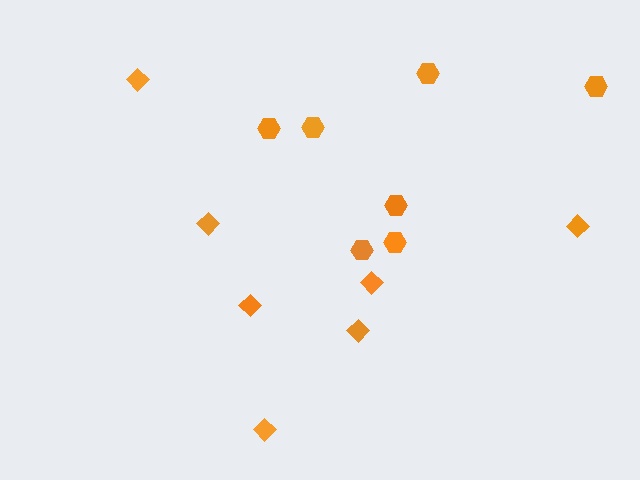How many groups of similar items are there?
There are 2 groups: one group of hexagons (7) and one group of diamonds (7).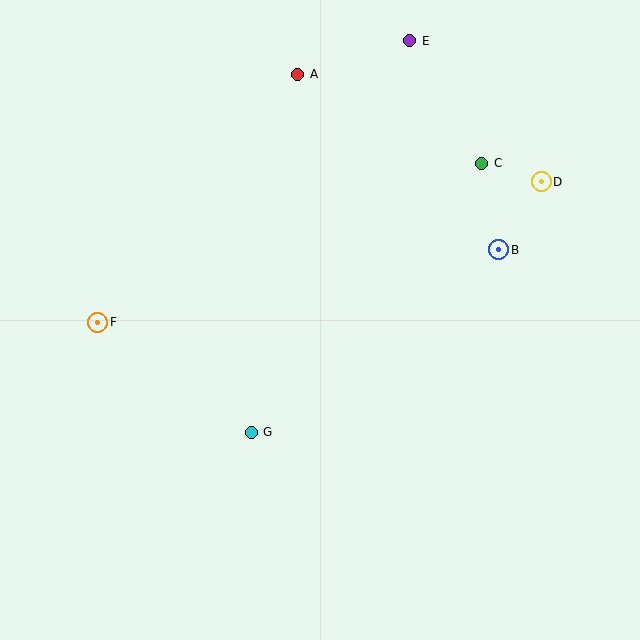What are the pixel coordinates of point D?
Point D is at (541, 182).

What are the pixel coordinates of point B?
Point B is at (499, 250).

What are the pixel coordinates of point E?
Point E is at (410, 41).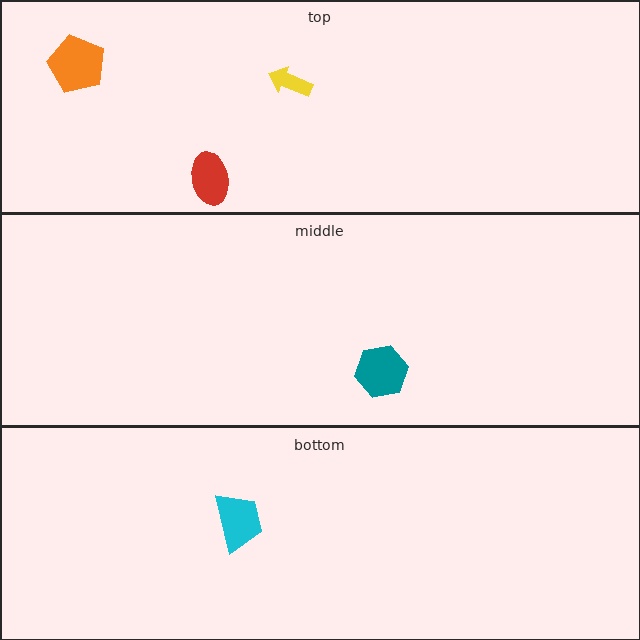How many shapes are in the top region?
3.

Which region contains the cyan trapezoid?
The bottom region.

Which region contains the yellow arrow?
The top region.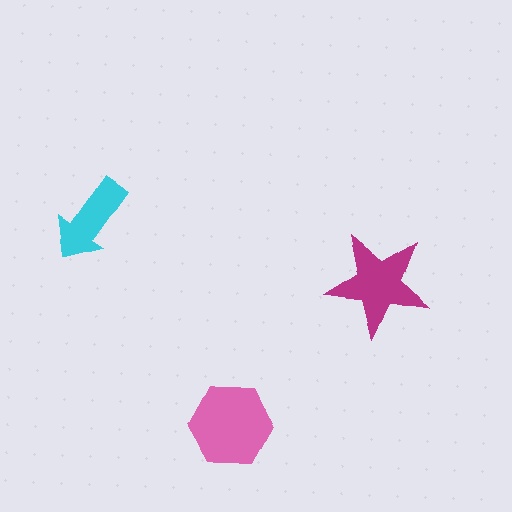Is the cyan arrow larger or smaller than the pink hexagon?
Smaller.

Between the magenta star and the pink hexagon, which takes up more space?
The pink hexagon.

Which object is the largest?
The pink hexagon.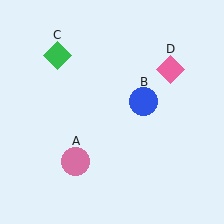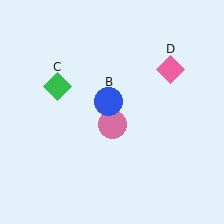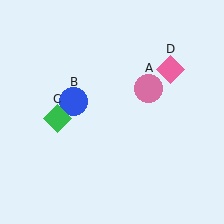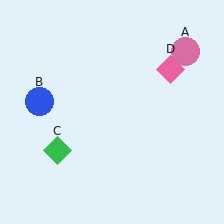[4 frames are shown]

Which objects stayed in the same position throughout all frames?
Pink diamond (object D) remained stationary.